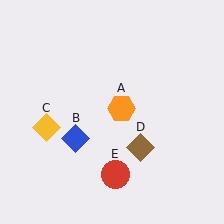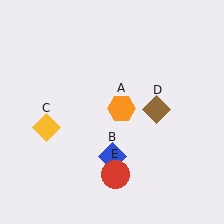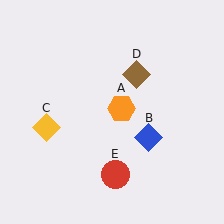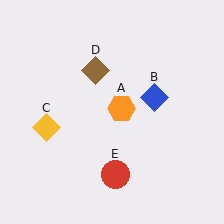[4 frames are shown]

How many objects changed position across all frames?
2 objects changed position: blue diamond (object B), brown diamond (object D).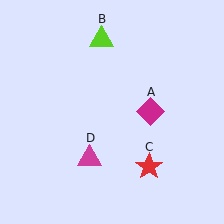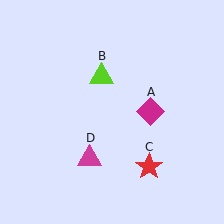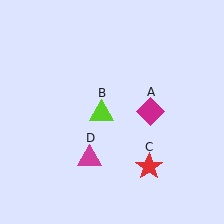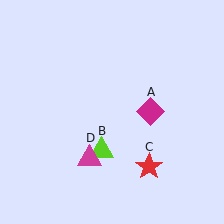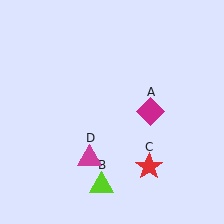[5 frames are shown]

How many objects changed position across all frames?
1 object changed position: lime triangle (object B).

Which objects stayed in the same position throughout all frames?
Magenta diamond (object A) and red star (object C) and magenta triangle (object D) remained stationary.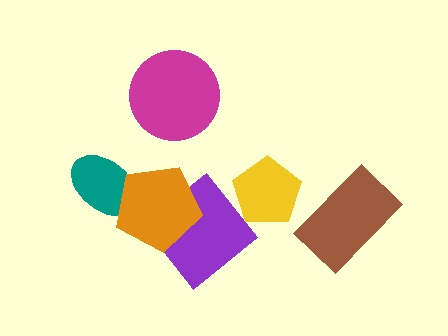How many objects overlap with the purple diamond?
1 object overlaps with the purple diamond.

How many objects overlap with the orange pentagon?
2 objects overlap with the orange pentagon.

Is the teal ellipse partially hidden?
Yes, it is partially covered by another shape.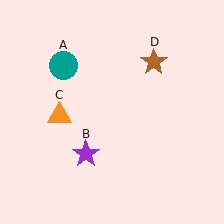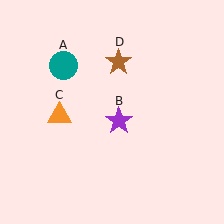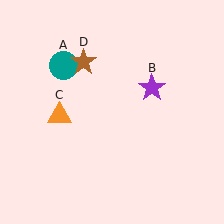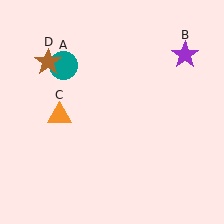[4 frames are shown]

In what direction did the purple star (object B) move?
The purple star (object B) moved up and to the right.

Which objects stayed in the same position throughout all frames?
Teal circle (object A) and orange triangle (object C) remained stationary.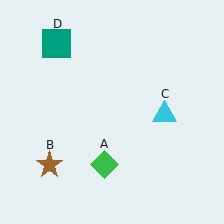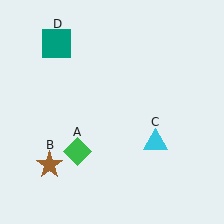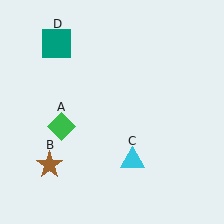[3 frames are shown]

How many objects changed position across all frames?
2 objects changed position: green diamond (object A), cyan triangle (object C).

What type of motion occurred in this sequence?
The green diamond (object A), cyan triangle (object C) rotated clockwise around the center of the scene.